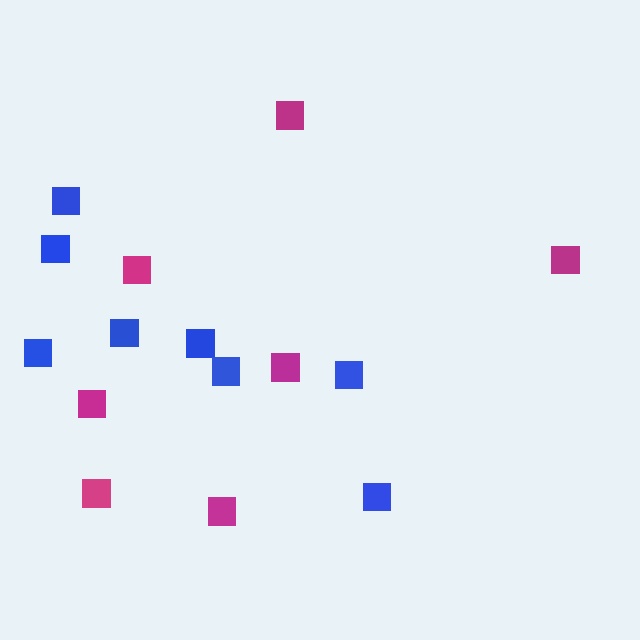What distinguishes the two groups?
There are 2 groups: one group of magenta squares (7) and one group of blue squares (8).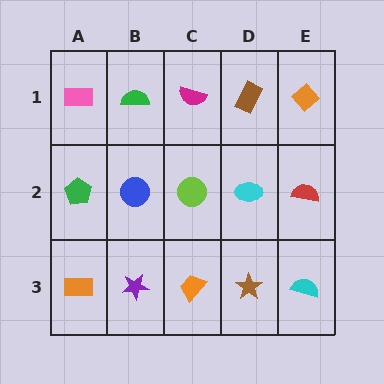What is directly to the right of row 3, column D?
A cyan semicircle.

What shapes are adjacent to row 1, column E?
A red semicircle (row 2, column E), a brown rectangle (row 1, column D).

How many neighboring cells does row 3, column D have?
3.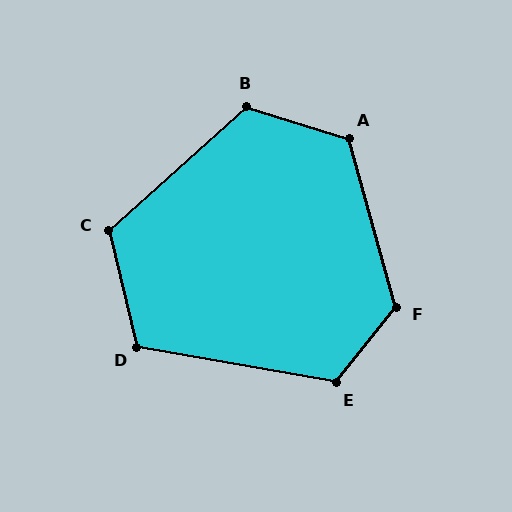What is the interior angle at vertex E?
Approximately 119 degrees (obtuse).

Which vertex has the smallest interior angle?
D, at approximately 114 degrees.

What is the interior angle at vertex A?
Approximately 123 degrees (obtuse).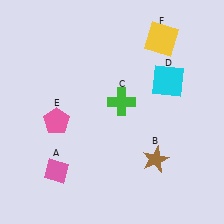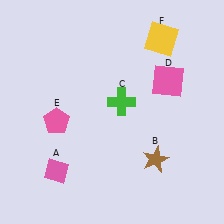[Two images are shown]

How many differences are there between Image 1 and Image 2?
There is 1 difference between the two images.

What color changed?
The square (D) changed from cyan in Image 1 to pink in Image 2.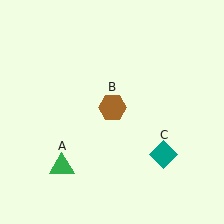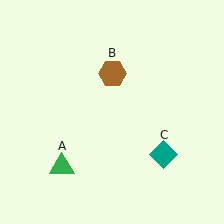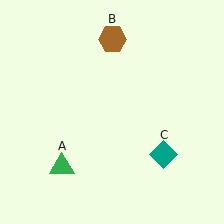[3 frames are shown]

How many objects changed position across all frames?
1 object changed position: brown hexagon (object B).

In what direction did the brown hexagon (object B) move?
The brown hexagon (object B) moved up.